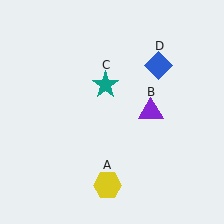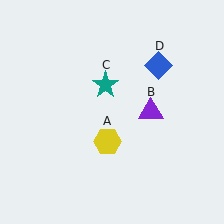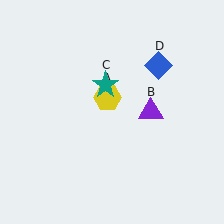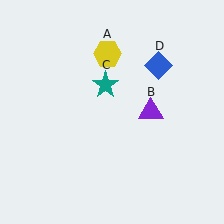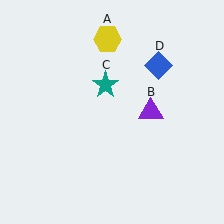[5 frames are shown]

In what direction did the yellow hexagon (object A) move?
The yellow hexagon (object A) moved up.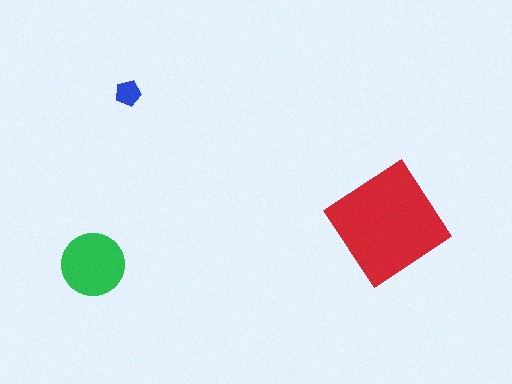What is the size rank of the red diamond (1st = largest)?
1st.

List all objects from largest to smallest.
The red diamond, the green circle, the blue pentagon.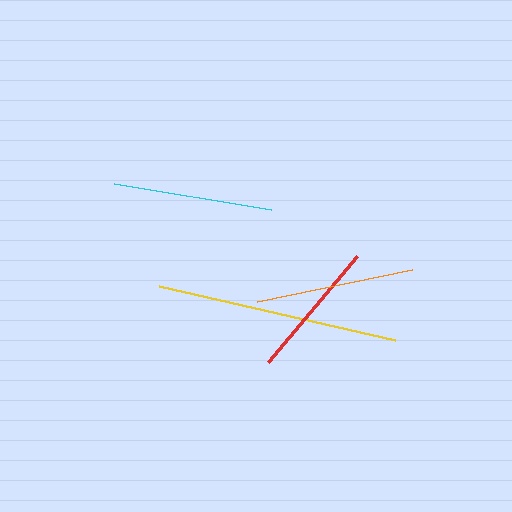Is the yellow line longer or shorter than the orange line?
The yellow line is longer than the orange line.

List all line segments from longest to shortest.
From longest to shortest: yellow, cyan, orange, red.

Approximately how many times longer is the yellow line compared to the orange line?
The yellow line is approximately 1.5 times the length of the orange line.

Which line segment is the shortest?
The red line is the shortest at approximately 138 pixels.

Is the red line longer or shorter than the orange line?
The orange line is longer than the red line.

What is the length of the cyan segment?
The cyan segment is approximately 159 pixels long.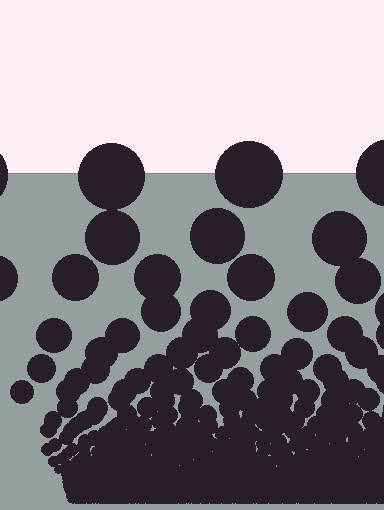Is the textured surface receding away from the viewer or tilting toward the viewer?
The surface appears to tilt toward the viewer. Texture elements get larger and sparser toward the top.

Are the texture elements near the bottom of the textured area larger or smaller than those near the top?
Smaller. The gradient is inverted — elements near the bottom are smaller and denser.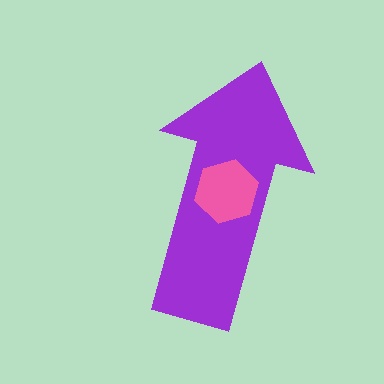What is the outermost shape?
The purple arrow.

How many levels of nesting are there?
2.